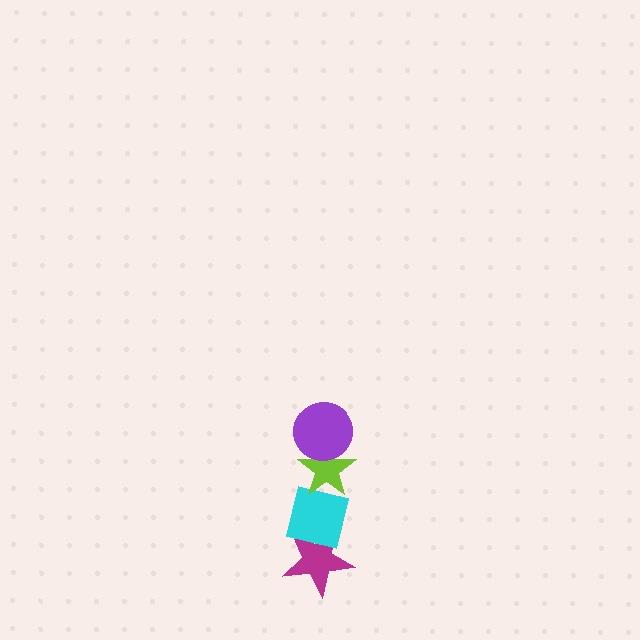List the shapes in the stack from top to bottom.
From top to bottom: the purple circle, the lime star, the cyan square, the magenta star.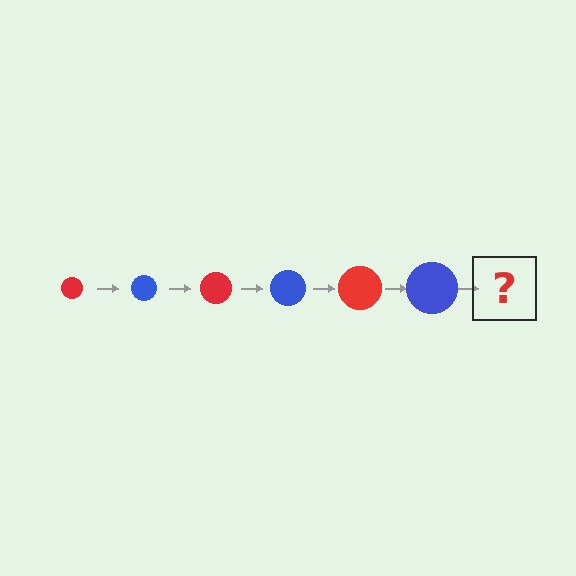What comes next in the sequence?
The next element should be a red circle, larger than the previous one.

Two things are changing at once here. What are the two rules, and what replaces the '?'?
The two rules are that the circle grows larger each step and the color cycles through red and blue. The '?' should be a red circle, larger than the previous one.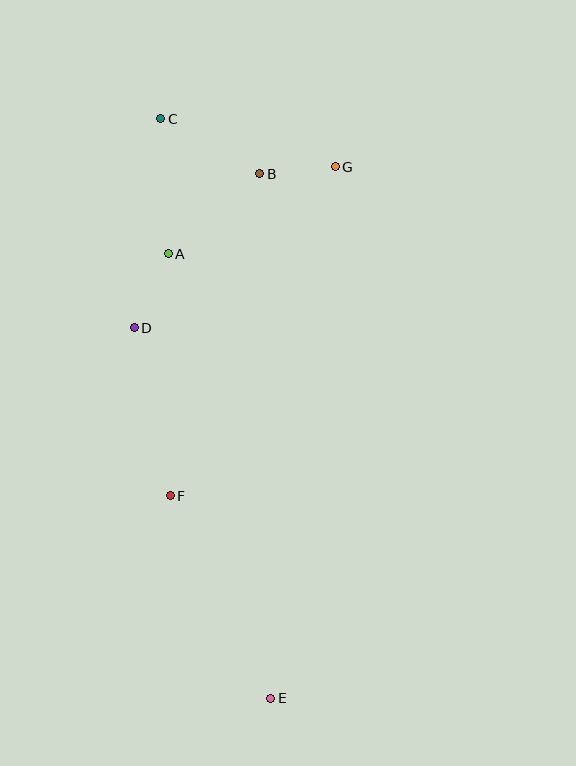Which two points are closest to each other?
Points B and G are closest to each other.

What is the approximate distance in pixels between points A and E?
The distance between A and E is approximately 457 pixels.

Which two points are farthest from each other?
Points C and E are farthest from each other.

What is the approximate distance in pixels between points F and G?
The distance between F and G is approximately 368 pixels.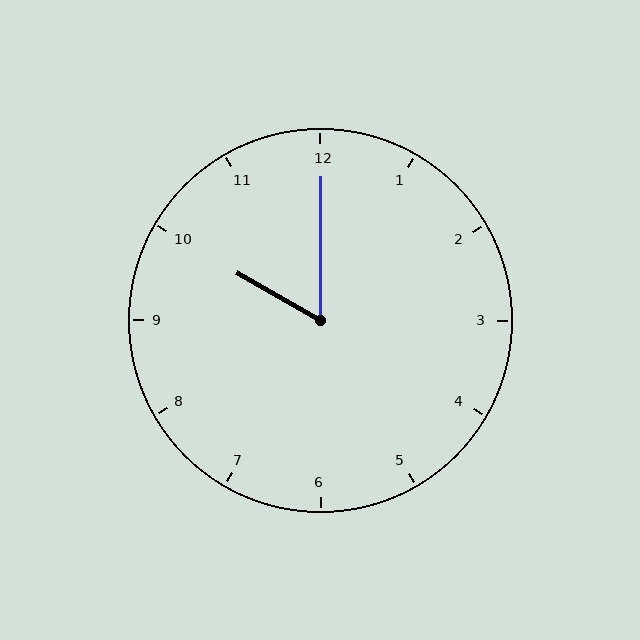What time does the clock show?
10:00.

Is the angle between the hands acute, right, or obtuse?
It is acute.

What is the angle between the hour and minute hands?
Approximately 60 degrees.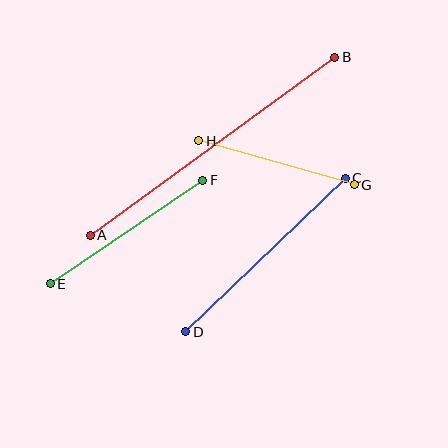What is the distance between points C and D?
The distance is approximately 221 pixels.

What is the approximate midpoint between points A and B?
The midpoint is at approximately (212, 146) pixels.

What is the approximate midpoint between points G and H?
The midpoint is at approximately (276, 163) pixels.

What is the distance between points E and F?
The distance is approximately 184 pixels.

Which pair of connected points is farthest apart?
Points A and B are farthest apart.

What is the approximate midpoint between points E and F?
The midpoint is at approximately (126, 232) pixels.